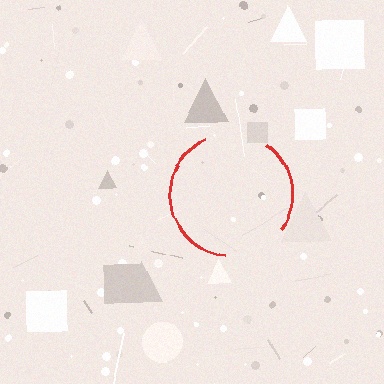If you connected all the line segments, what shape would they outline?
They would outline a circle.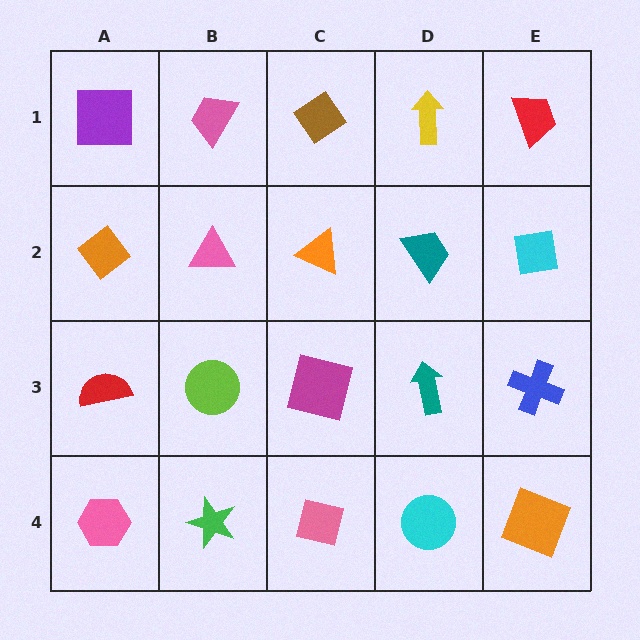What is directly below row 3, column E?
An orange square.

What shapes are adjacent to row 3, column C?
An orange triangle (row 2, column C), a pink square (row 4, column C), a lime circle (row 3, column B), a teal arrow (row 3, column D).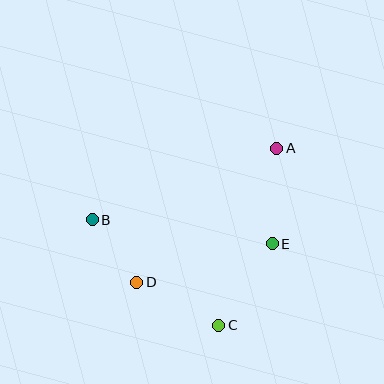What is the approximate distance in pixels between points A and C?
The distance between A and C is approximately 186 pixels.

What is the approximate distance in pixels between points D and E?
The distance between D and E is approximately 141 pixels.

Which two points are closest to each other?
Points B and D are closest to each other.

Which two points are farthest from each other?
Points A and B are farthest from each other.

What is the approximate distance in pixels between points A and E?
The distance between A and E is approximately 95 pixels.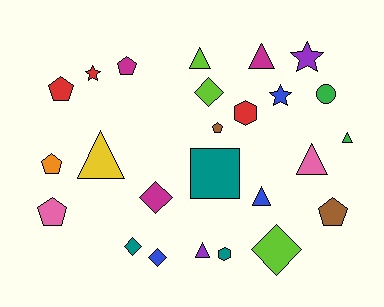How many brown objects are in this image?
There are 2 brown objects.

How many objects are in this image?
There are 25 objects.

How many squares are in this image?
There is 1 square.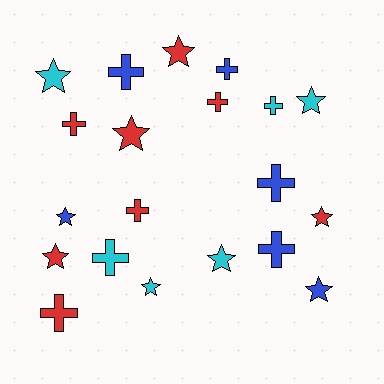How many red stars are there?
There are 4 red stars.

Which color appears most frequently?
Red, with 8 objects.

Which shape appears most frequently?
Star, with 10 objects.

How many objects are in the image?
There are 20 objects.